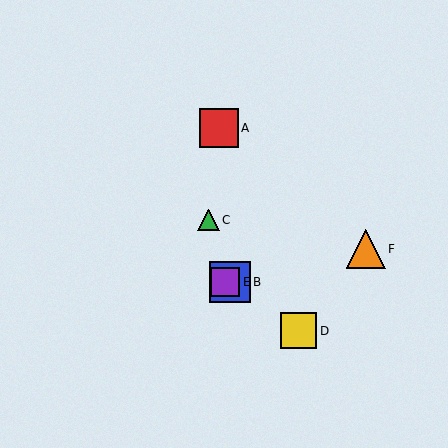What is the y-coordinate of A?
Object A is at y≈128.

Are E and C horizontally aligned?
No, E is at y≈282 and C is at y≈220.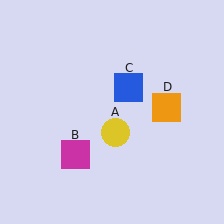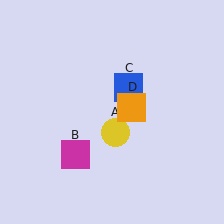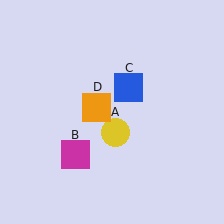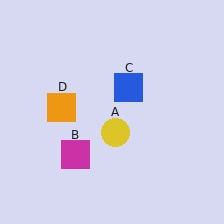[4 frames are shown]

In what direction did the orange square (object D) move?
The orange square (object D) moved left.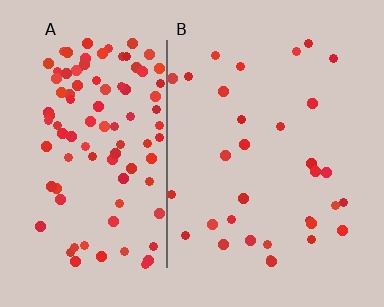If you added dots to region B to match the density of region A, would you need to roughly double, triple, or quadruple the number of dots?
Approximately triple.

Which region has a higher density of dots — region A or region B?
A (the left).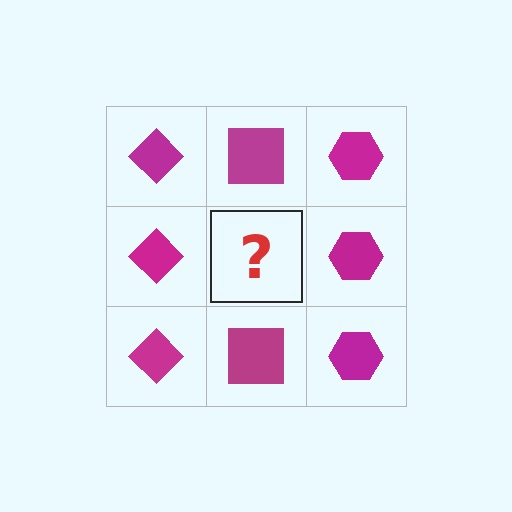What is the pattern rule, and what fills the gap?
The rule is that each column has a consistent shape. The gap should be filled with a magenta square.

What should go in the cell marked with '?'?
The missing cell should contain a magenta square.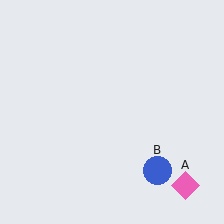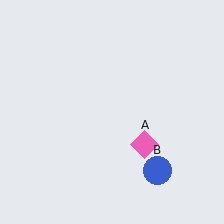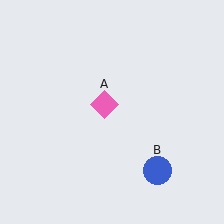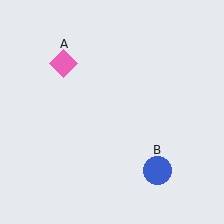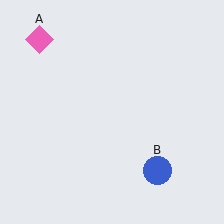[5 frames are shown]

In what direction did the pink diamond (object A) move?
The pink diamond (object A) moved up and to the left.